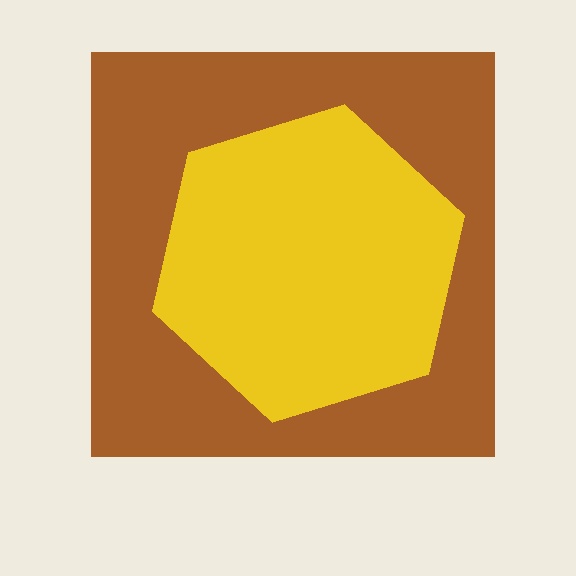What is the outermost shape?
The brown square.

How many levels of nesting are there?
2.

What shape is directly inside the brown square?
The yellow hexagon.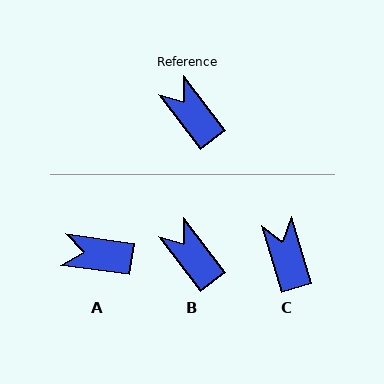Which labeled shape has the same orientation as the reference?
B.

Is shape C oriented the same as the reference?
No, it is off by about 21 degrees.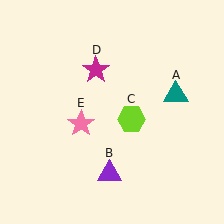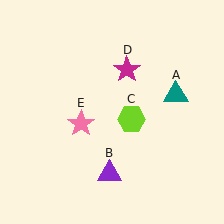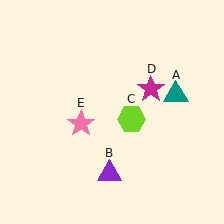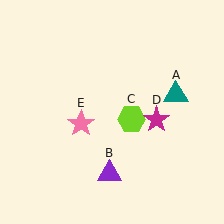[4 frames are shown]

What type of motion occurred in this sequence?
The magenta star (object D) rotated clockwise around the center of the scene.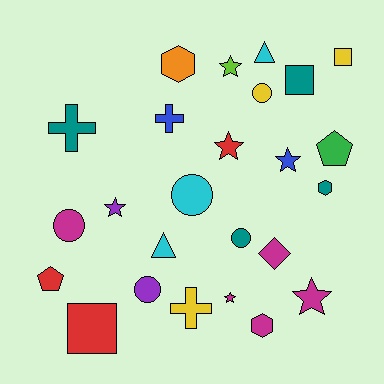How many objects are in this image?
There are 25 objects.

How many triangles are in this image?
There are 2 triangles.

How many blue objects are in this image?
There are 2 blue objects.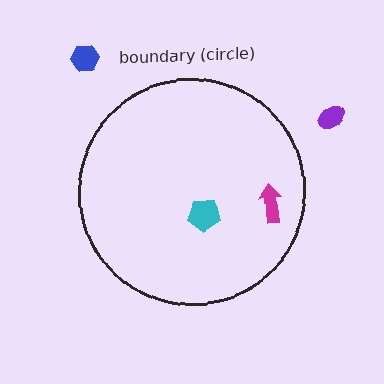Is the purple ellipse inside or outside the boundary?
Outside.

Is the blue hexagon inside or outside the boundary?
Outside.